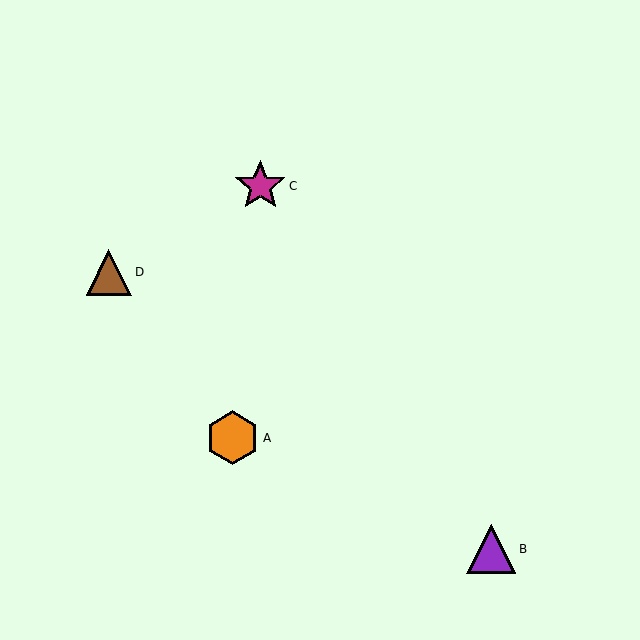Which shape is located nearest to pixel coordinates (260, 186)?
The magenta star (labeled C) at (260, 186) is nearest to that location.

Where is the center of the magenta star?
The center of the magenta star is at (260, 186).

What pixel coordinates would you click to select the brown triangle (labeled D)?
Click at (109, 272) to select the brown triangle D.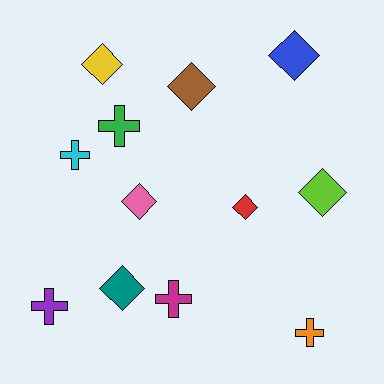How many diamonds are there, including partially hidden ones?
There are 7 diamonds.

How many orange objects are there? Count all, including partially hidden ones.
There is 1 orange object.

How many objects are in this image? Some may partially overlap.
There are 12 objects.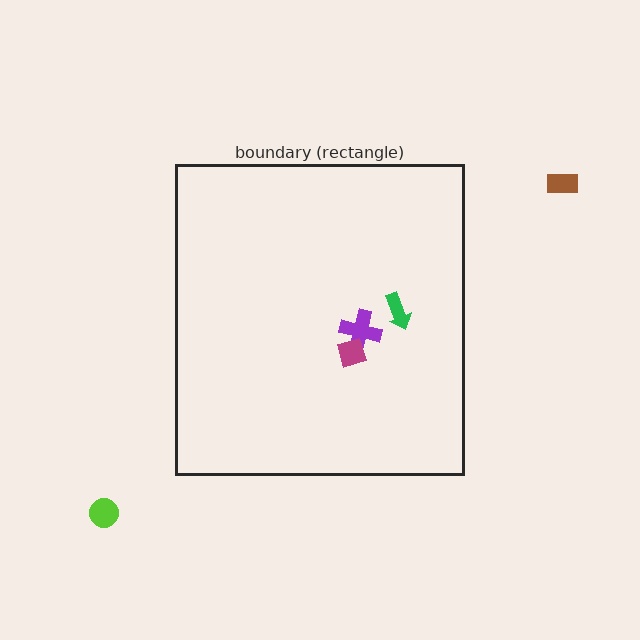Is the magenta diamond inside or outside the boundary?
Inside.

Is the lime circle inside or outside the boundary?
Outside.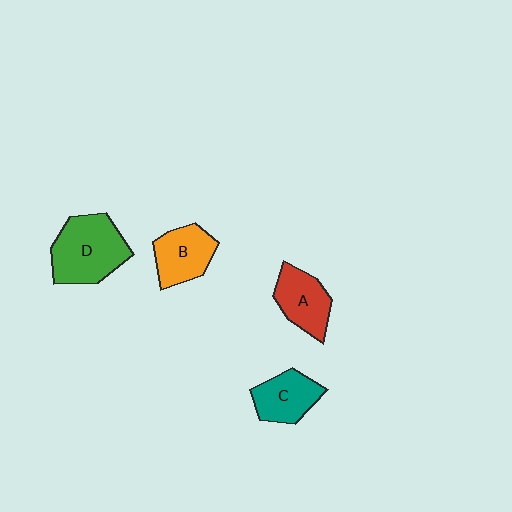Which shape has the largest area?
Shape D (green).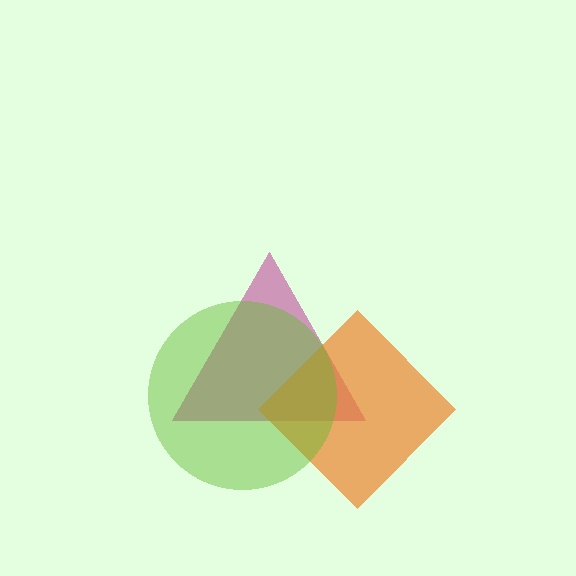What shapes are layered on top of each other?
The layered shapes are: a magenta triangle, an orange diamond, a lime circle.